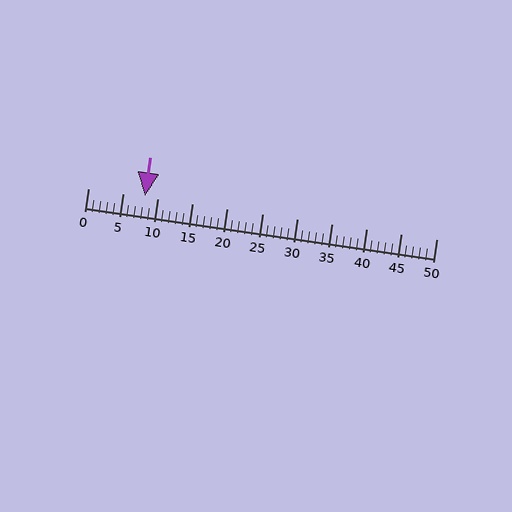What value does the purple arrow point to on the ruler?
The purple arrow points to approximately 8.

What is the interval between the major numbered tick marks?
The major tick marks are spaced 5 units apart.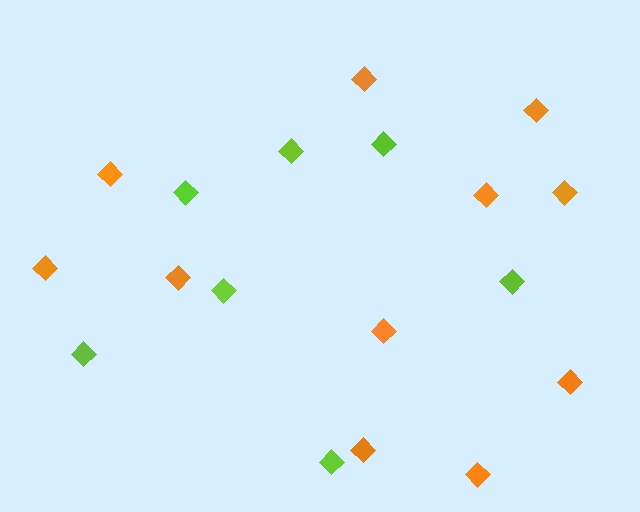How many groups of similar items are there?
There are 2 groups: one group of lime diamonds (7) and one group of orange diamonds (11).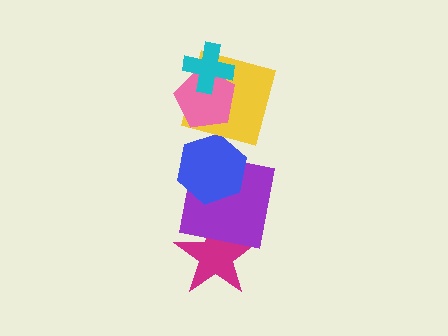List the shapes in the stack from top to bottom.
From top to bottom: the cyan cross, the pink pentagon, the yellow square, the blue hexagon, the purple square, the magenta star.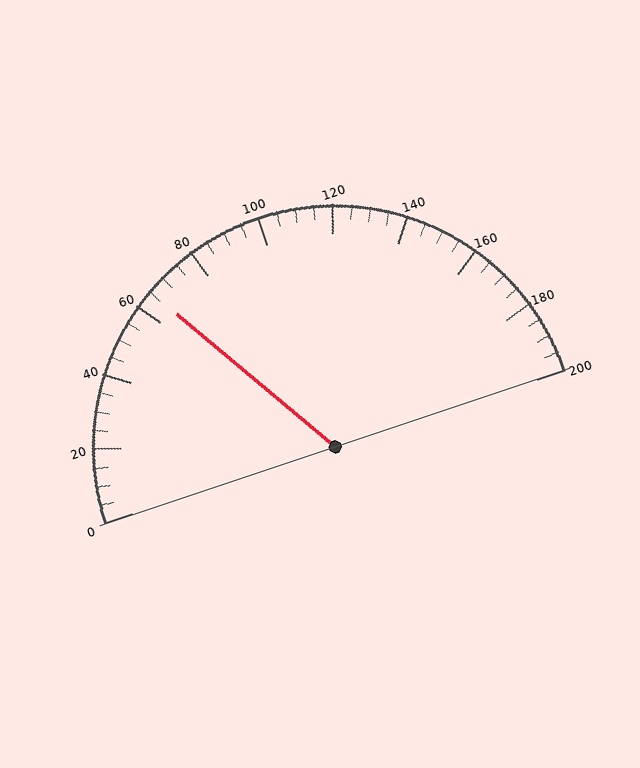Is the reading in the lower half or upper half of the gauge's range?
The reading is in the lower half of the range (0 to 200).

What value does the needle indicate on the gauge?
The needle indicates approximately 65.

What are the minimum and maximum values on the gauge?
The gauge ranges from 0 to 200.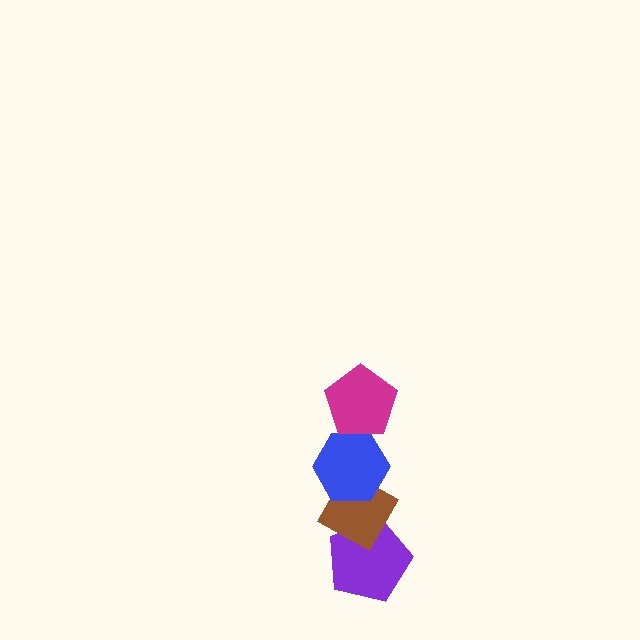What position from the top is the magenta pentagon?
The magenta pentagon is 1st from the top.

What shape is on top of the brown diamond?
The blue hexagon is on top of the brown diamond.